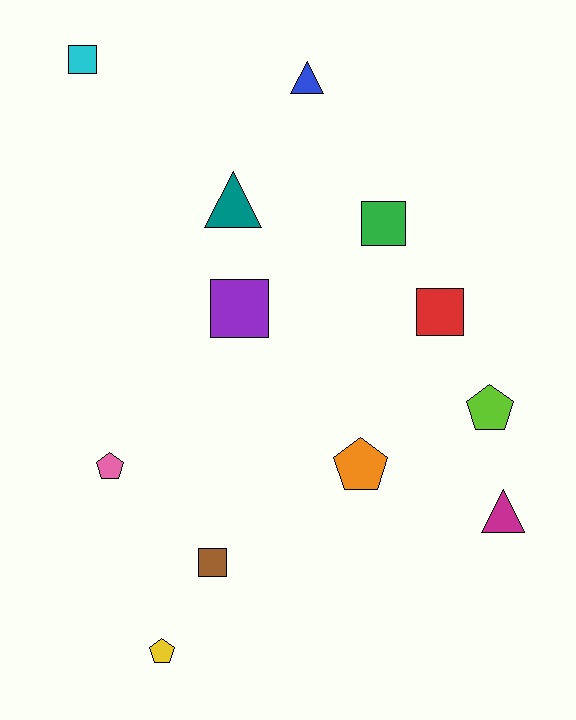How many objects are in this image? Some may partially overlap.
There are 12 objects.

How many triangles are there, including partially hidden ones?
There are 3 triangles.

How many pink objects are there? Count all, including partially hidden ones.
There is 1 pink object.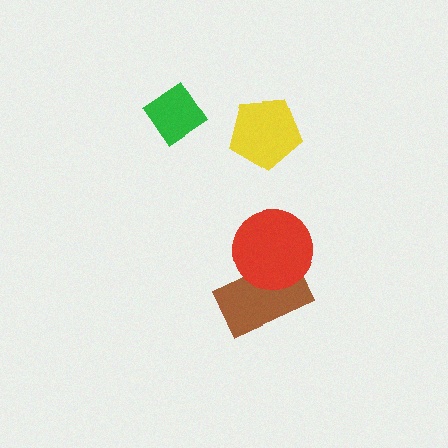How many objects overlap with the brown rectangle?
1 object overlaps with the brown rectangle.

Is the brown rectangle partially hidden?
Yes, it is partially covered by another shape.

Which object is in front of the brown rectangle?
The red circle is in front of the brown rectangle.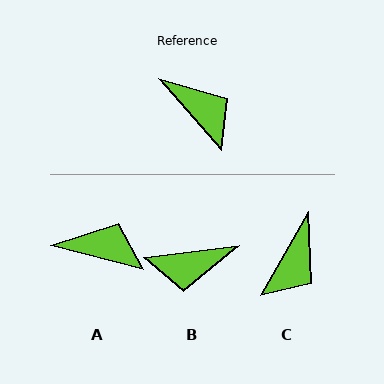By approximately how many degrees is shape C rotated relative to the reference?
Approximately 71 degrees clockwise.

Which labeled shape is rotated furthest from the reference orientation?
B, about 124 degrees away.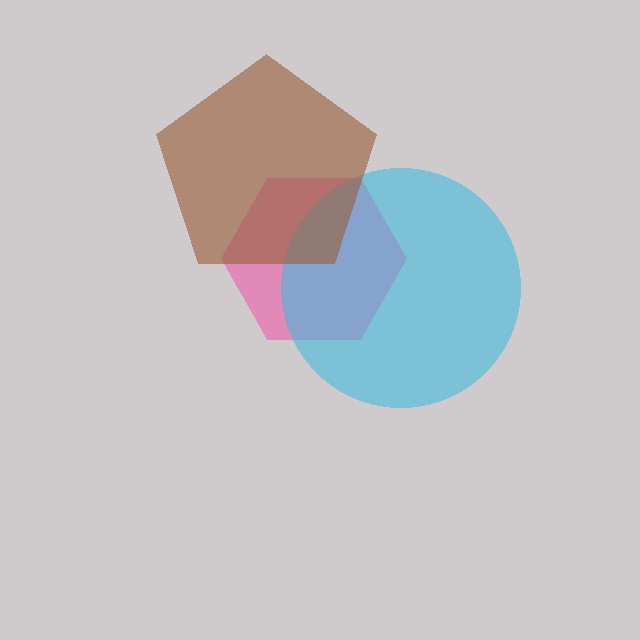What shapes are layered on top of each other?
The layered shapes are: a pink hexagon, a cyan circle, a brown pentagon.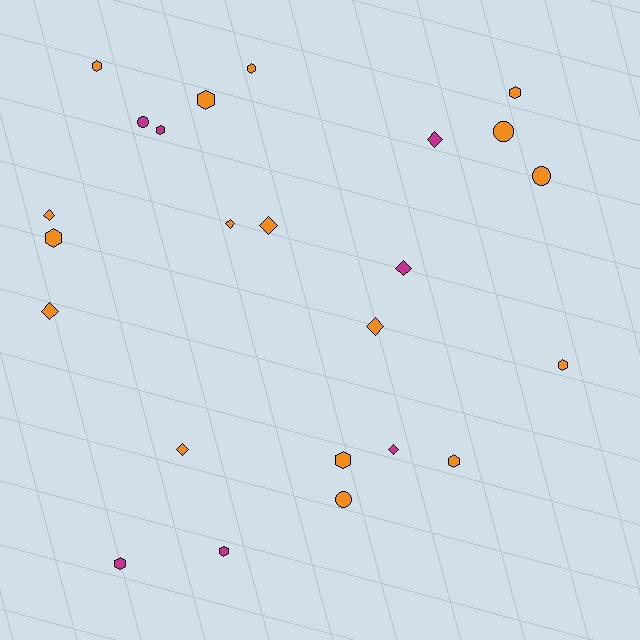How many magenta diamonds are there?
There are 3 magenta diamonds.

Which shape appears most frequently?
Hexagon, with 11 objects.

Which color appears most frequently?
Orange, with 17 objects.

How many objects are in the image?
There are 24 objects.